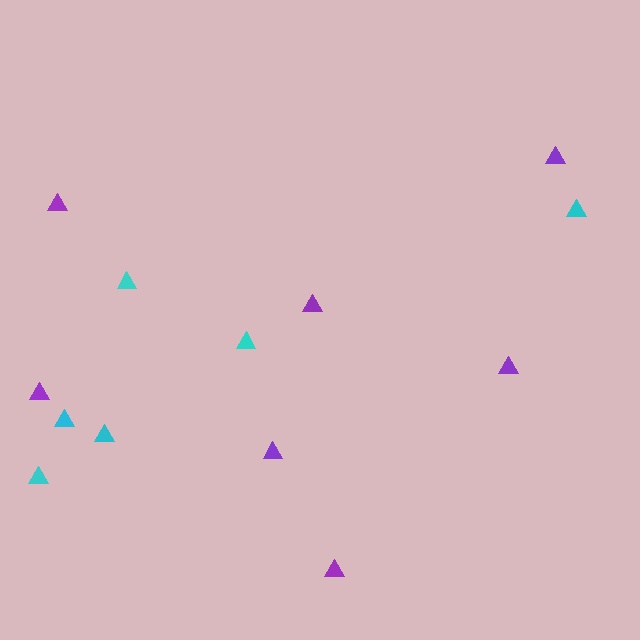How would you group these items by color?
There are 2 groups: one group of purple triangles (7) and one group of cyan triangles (6).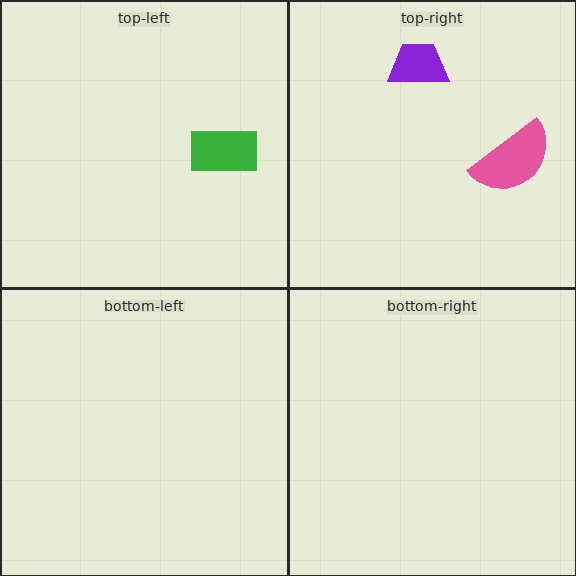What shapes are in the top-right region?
The pink semicircle, the purple trapezoid.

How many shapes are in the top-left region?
1.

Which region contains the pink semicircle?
The top-right region.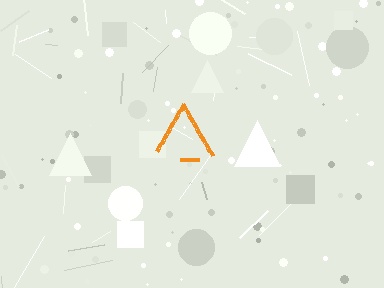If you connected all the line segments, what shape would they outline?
They would outline a triangle.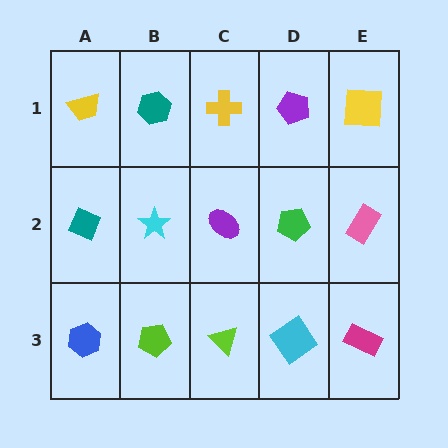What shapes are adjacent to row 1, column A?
A teal diamond (row 2, column A), a teal hexagon (row 1, column B).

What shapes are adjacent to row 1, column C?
A purple ellipse (row 2, column C), a teal hexagon (row 1, column B), a purple pentagon (row 1, column D).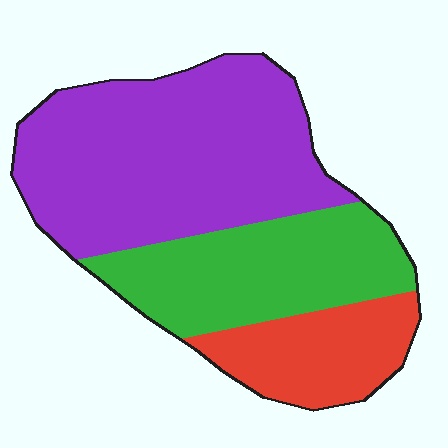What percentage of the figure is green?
Green covers 30% of the figure.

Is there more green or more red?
Green.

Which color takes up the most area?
Purple, at roughly 50%.